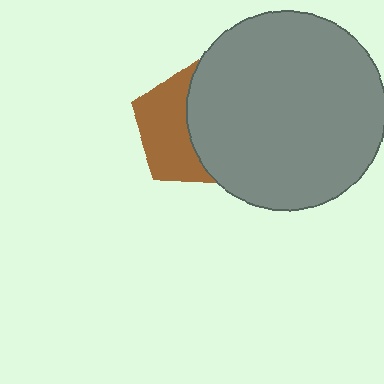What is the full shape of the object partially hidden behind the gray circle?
The partially hidden object is a brown pentagon.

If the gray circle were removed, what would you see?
You would see the complete brown pentagon.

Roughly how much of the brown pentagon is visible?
About half of it is visible (roughly 48%).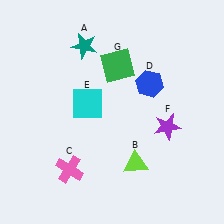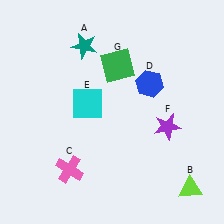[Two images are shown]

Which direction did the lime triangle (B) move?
The lime triangle (B) moved right.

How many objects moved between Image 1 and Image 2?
1 object moved between the two images.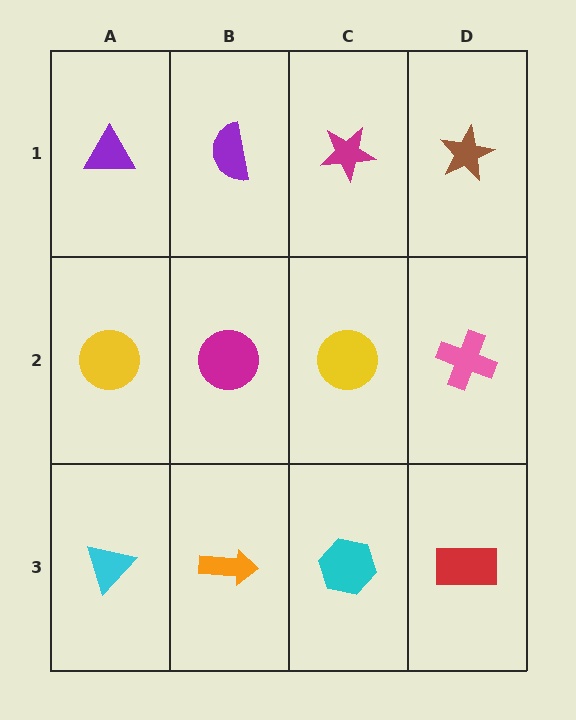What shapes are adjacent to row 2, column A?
A purple triangle (row 1, column A), a cyan triangle (row 3, column A), a magenta circle (row 2, column B).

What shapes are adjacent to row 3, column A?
A yellow circle (row 2, column A), an orange arrow (row 3, column B).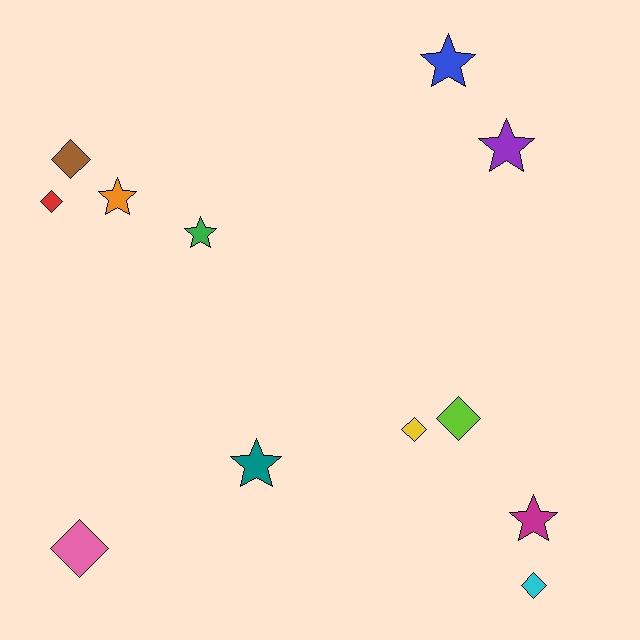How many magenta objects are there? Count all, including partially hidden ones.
There is 1 magenta object.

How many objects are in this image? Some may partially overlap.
There are 12 objects.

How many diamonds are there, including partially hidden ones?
There are 6 diamonds.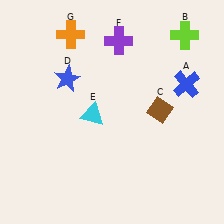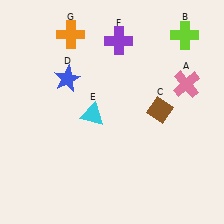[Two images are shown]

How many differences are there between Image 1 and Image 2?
There is 1 difference between the two images.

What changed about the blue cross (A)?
In Image 1, A is blue. In Image 2, it changed to pink.